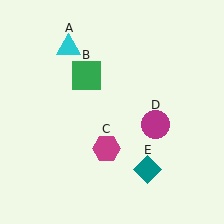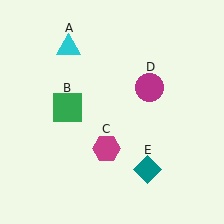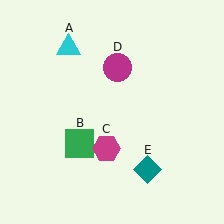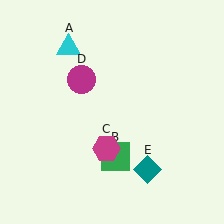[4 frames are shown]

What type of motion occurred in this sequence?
The green square (object B), magenta circle (object D) rotated counterclockwise around the center of the scene.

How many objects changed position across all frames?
2 objects changed position: green square (object B), magenta circle (object D).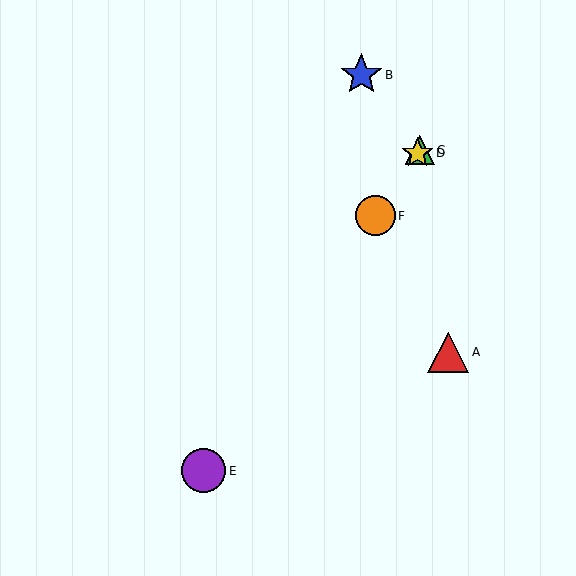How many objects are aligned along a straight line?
4 objects (C, D, E, F) are aligned along a straight line.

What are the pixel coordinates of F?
Object F is at (375, 216).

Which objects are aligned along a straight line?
Objects C, D, E, F are aligned along a straight line.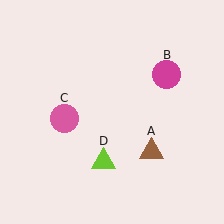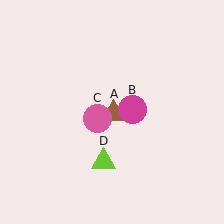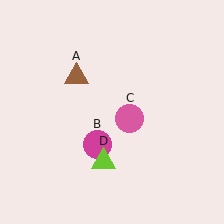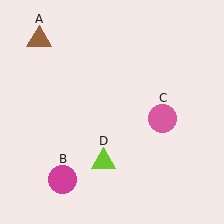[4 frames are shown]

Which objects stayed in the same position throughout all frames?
Lime triangle (object D) remained stationary.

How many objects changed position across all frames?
3 objects changed position: brown triangle (object A), magenta circle (object B), pink circle (object C).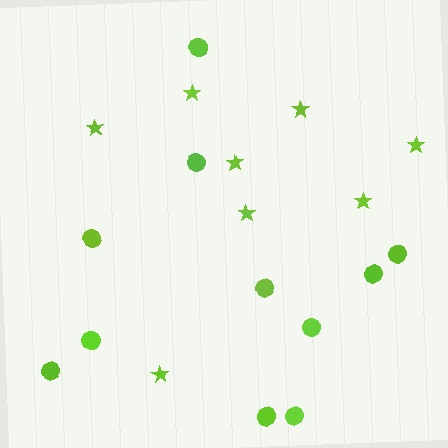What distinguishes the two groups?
There are 2 groups: one group of stars (8) and one group of circles (11).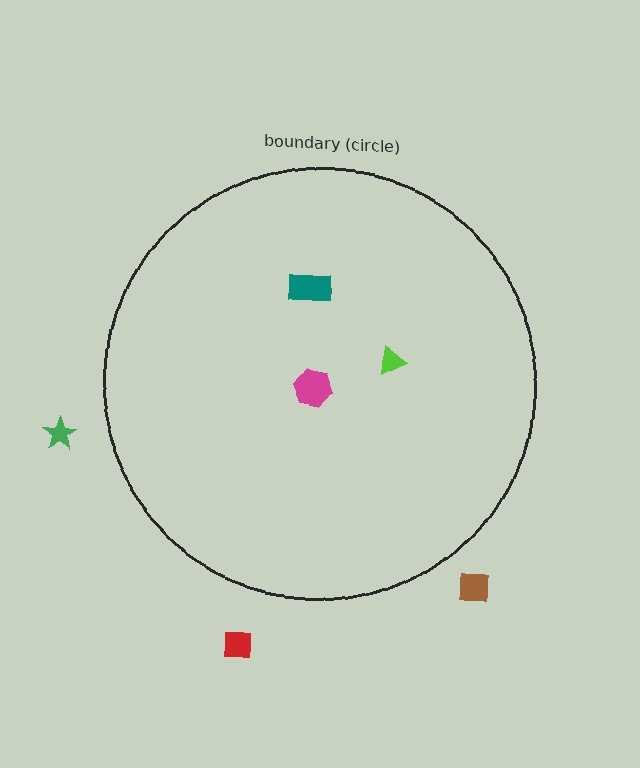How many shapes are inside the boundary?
3 inside, 3 outside.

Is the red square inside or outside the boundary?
Outside.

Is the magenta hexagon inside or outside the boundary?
Inside.